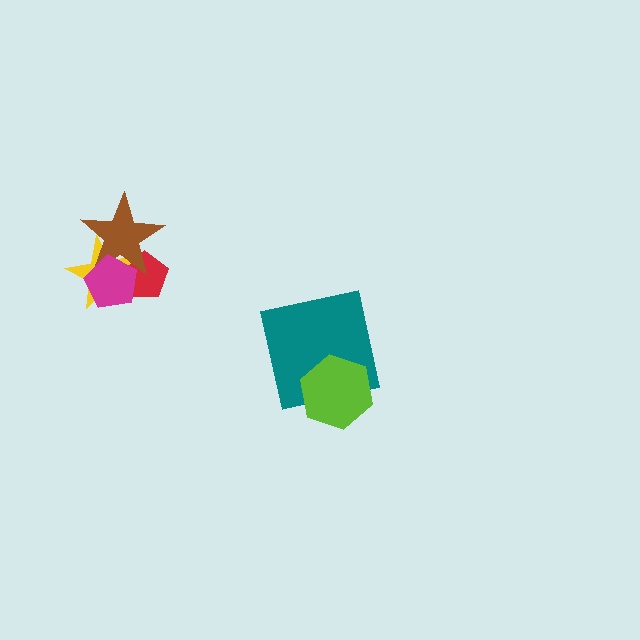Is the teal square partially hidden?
Yes, it is partially covered by another shape.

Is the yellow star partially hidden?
Yes, it is partially covered by another shape.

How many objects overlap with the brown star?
3 objects overlap with the brown star.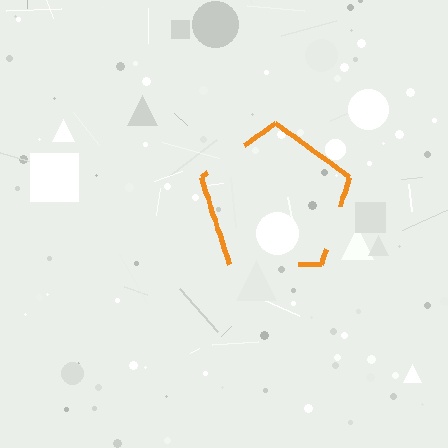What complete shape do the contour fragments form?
The contour fragments form a pentagon.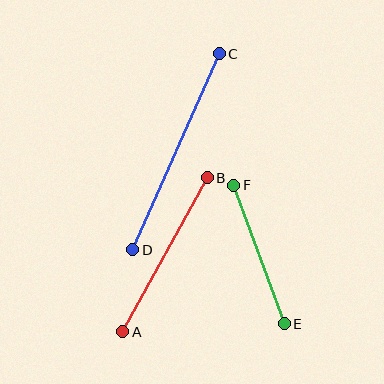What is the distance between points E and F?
The distance is approximately 148 pixels.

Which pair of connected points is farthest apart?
Points C and D are farthest apart.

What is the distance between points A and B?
The distance is approximately 176 pixels.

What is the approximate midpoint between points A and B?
The midpoint is at approximately (165, 255) pixels.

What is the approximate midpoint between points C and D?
The midpoint is at approximately (176, 152) pixels.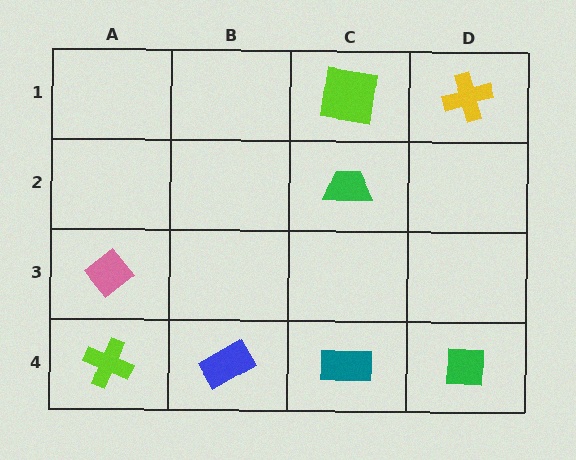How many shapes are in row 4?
4 shapes.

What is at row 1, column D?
A yellow cross.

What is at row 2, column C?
A green trapezoid.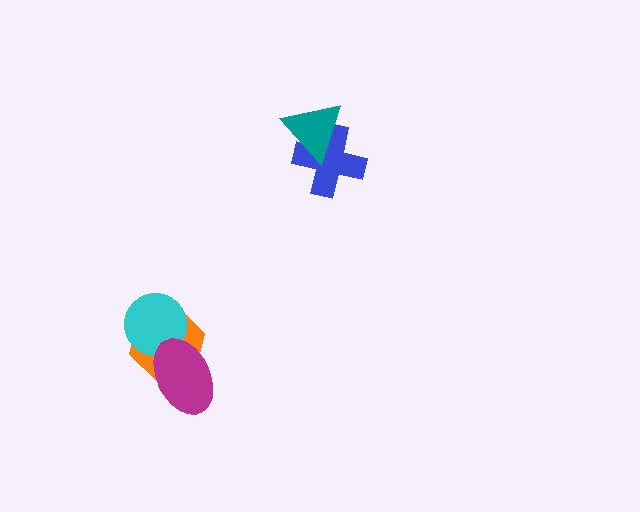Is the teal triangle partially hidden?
No, no other shape covers it.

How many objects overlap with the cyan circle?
2 objects overlap with the cyan circle.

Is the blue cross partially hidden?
Yes, it is partially covered by another shape.